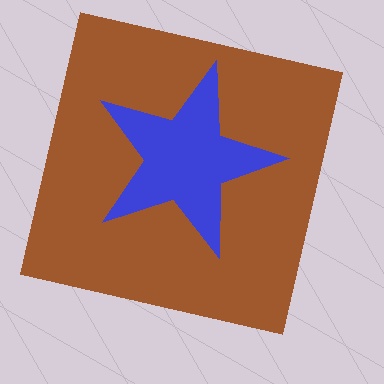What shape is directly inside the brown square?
The blue star.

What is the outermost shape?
The brown square.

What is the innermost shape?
The blue star.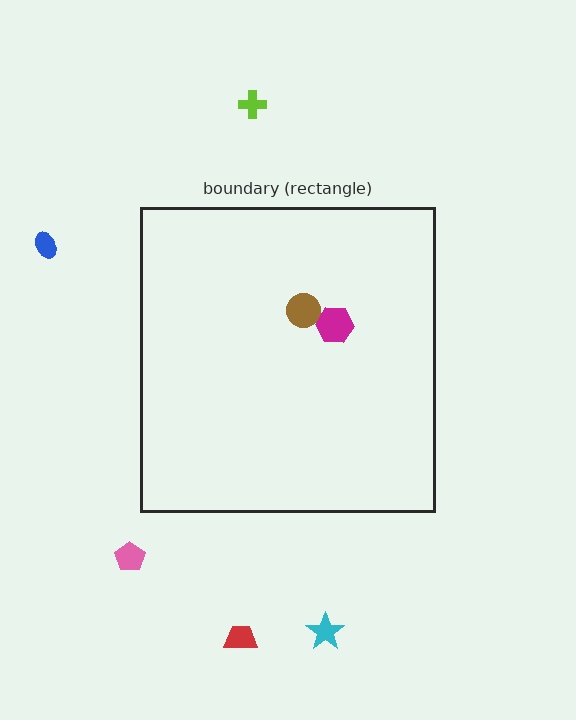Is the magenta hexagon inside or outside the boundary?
Inside.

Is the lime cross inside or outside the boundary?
Outside.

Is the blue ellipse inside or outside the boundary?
Outside.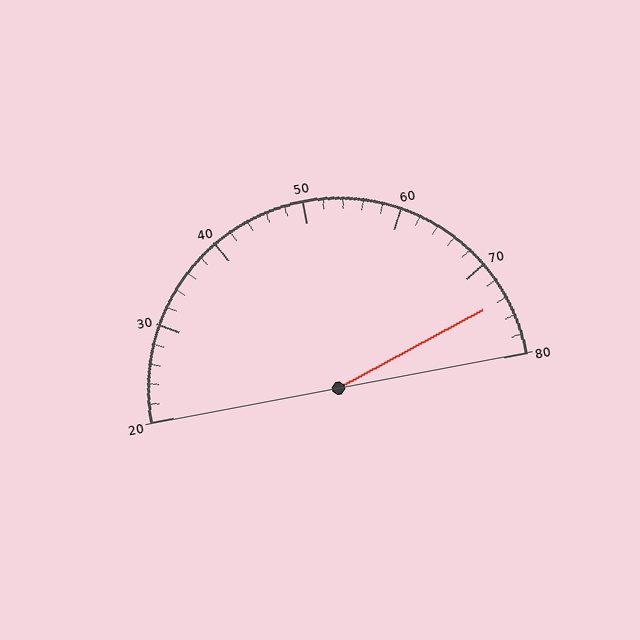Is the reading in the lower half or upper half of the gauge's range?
The reading is in the upper half of the range (20 to 80).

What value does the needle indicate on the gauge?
The needle indicates approximately 74.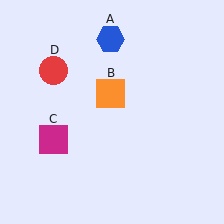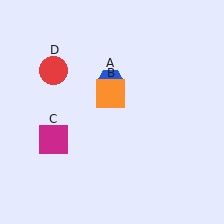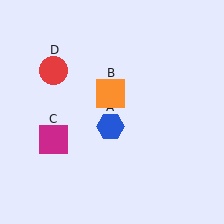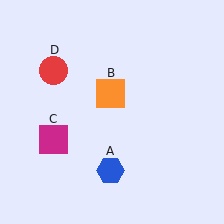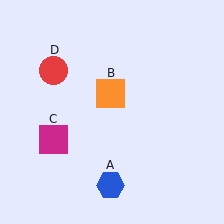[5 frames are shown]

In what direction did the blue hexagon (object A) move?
The blue hexagon (object A) moved down.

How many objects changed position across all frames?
1 object changed position: blue hexagon (object A).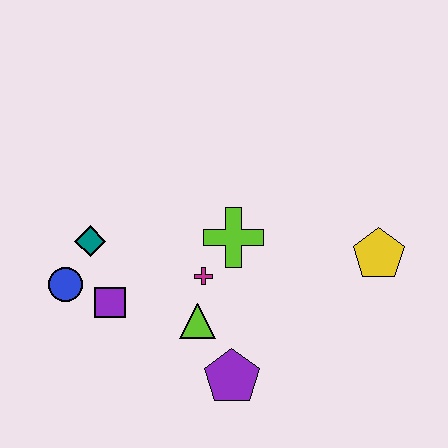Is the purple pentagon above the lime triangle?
No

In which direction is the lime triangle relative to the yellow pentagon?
The lime triangle is to the left of the yellow pentagon.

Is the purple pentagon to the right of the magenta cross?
Yes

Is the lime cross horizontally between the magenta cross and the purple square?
No